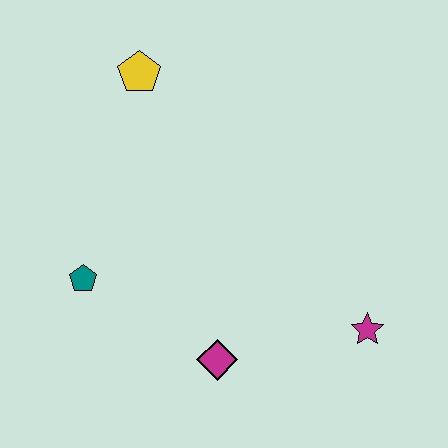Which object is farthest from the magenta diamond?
The yellow pentagon is farthest from the magenta diamond.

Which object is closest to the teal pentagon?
The magenta diamond is closest to the teal pentagon.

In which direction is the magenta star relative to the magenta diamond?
The magenta star is to the right of the magenta diamond.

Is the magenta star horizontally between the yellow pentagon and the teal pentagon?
No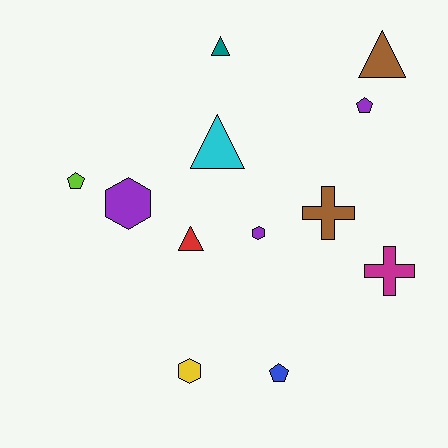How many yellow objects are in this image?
There is 1 yellow object.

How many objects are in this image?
There are 12 objects.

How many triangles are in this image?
There are 4 triangles.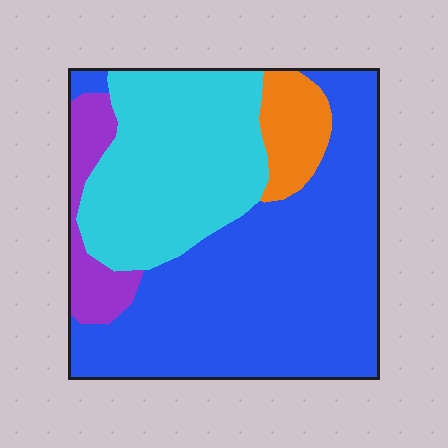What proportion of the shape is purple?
Purple takes up less than a sixth of the shape.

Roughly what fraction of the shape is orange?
Orange takes up about one tenth (1/10) of the shape.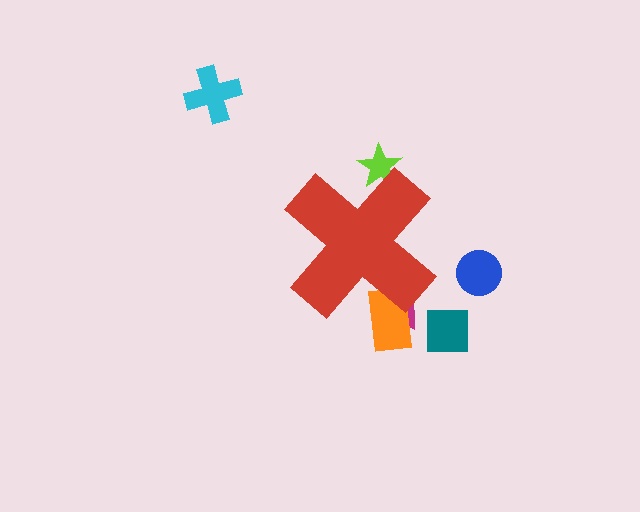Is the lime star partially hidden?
Yes, the lime star is partially hidden behind the red cross.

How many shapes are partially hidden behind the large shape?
3 shapes are partially hidden.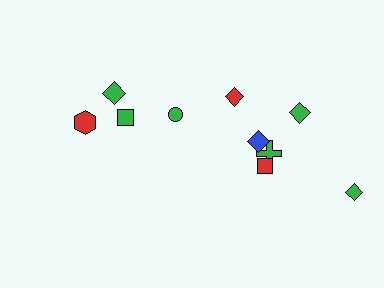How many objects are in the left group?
There are 4 objects.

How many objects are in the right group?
There are 6 objects.